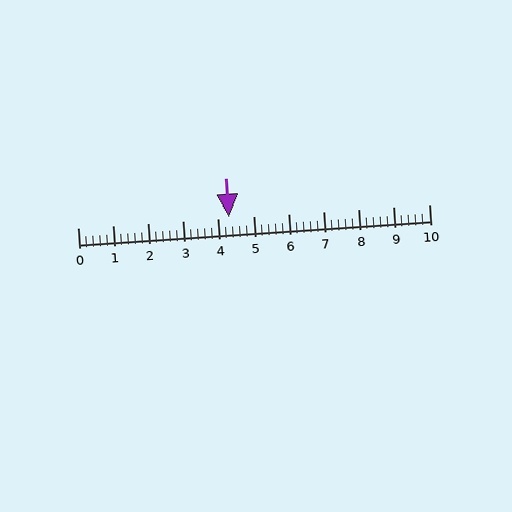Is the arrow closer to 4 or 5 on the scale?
The arrow is closer to 4.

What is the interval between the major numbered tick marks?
The major tick marks are spaced 1 units apart.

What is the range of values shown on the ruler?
The ruler shows values from 0 to 10.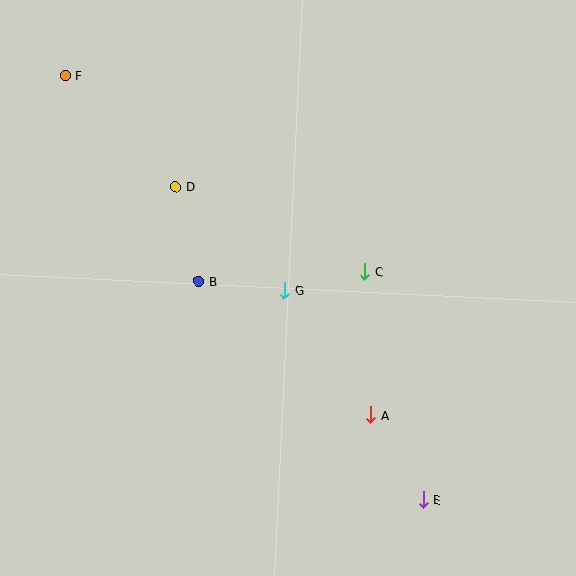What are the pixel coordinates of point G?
Point G is at (285, 290).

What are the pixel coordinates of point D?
Point D is at (176, 187).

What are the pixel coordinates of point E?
Point E is at (423, 499).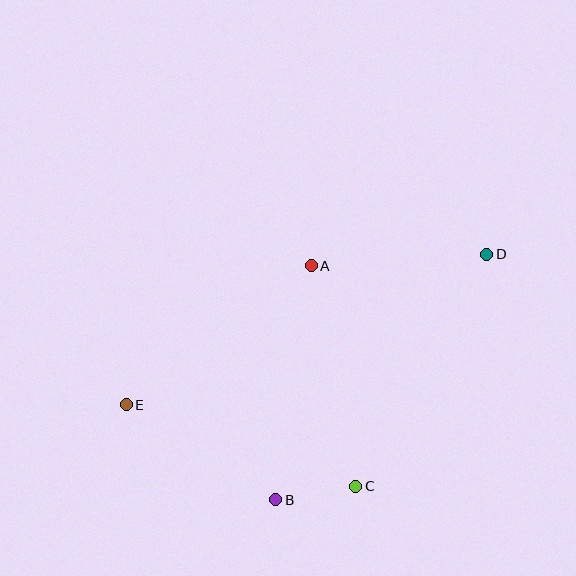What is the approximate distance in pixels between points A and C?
The distance between A and C is approximately 225 pixels.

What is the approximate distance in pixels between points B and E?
The distance between B and E is approximately 177 pixels.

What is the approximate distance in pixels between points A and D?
The distance between A and D is approximately 176 pixels.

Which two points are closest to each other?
Points B and C are closest to each other.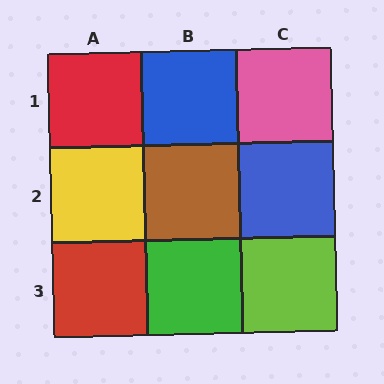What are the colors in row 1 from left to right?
Red, blue, pink.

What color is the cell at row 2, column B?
Brown.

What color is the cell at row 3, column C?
Lime.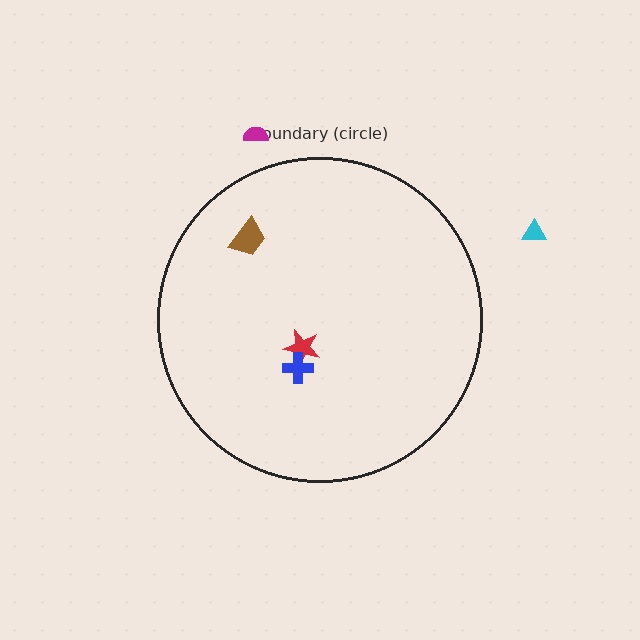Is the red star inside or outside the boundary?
Inside.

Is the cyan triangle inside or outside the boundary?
Outside.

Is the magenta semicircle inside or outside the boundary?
Outside.